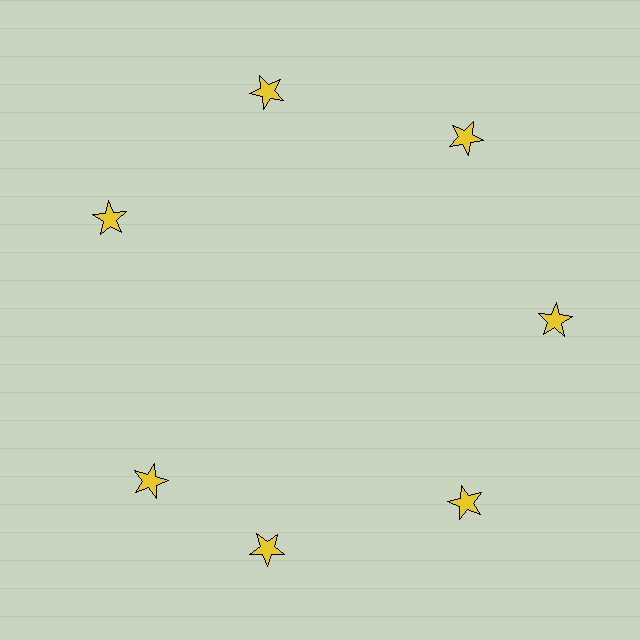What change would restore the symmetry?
The symmetry would be restored by rotating it back into even spacing with its neighbors so that all 7 stars sit at equal angles and equal distance from the center.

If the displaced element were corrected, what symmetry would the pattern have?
It would have 7-fold rotational symmetry — the pattern would map onto itself every 51 degrees.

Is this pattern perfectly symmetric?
No. The 7 yellow stars are arranged in a ring, but one element near the 8 o'clock position is rotated out of alignment along the ring, breaking the 7-fold rotational symmetry.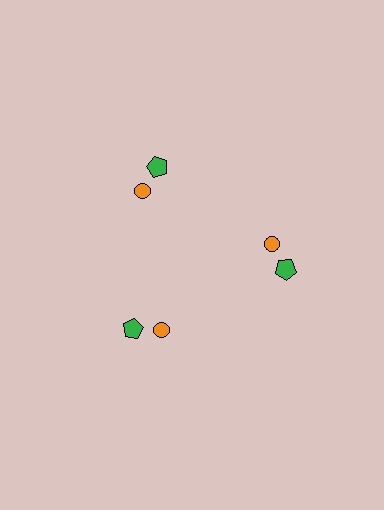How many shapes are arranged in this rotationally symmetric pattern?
There are 6 shapes, arranged in 3 groups of 2.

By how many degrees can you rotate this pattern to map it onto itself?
The pattern maps onto itself every 120 degrees of rotation.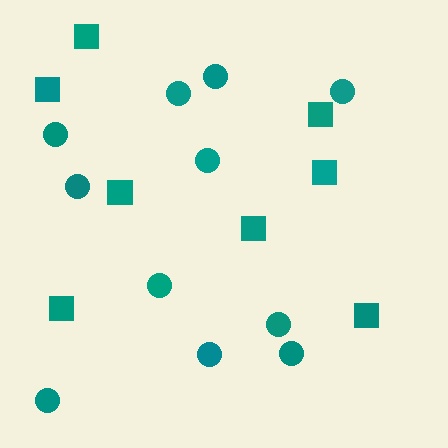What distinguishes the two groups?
There are 2 groups: one group of circles (11) and one group of squares (8).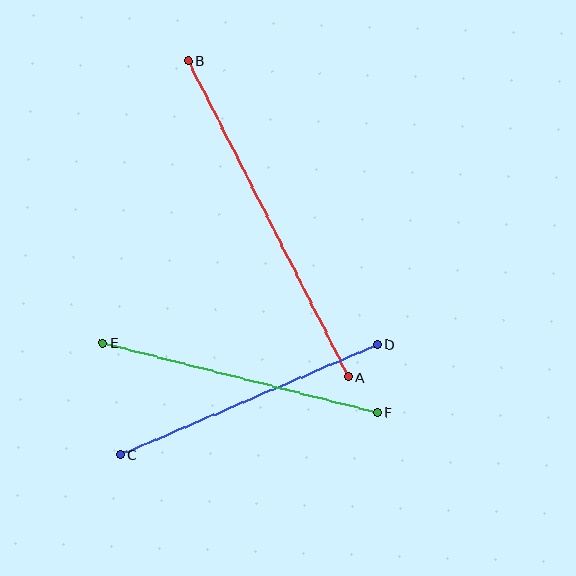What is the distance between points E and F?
The distance is approximately 283 pixels.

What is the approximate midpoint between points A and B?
The midpoint is at approximately (268, 219) pixels.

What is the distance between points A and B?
The distance is approximately 354 pixels.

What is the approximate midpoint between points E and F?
The midpoint is at approximately (240, 378) pixels.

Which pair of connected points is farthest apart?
Points A and B are farthest apart.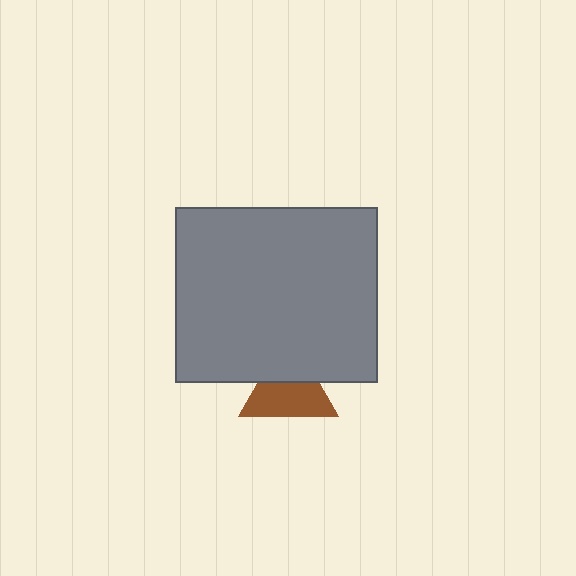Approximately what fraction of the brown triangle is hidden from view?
Roughly 38% of the brown triangle is hidden behind the gray rectangle.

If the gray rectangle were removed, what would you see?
You would see the complete brown triangle.